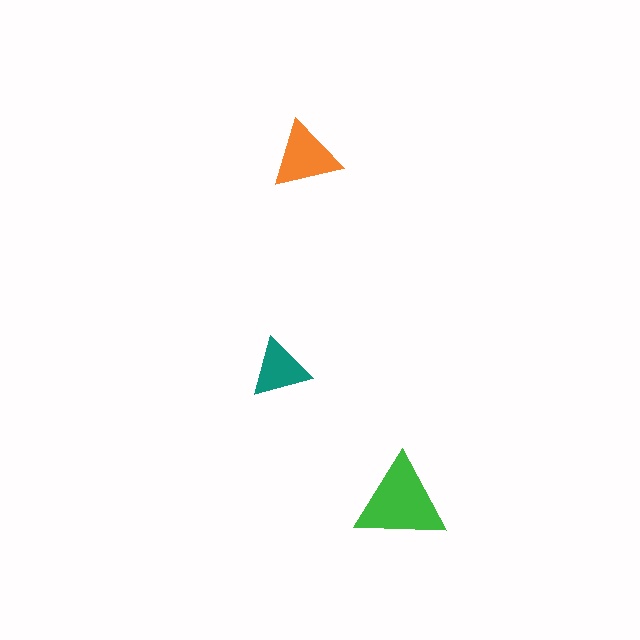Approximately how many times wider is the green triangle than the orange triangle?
About 1.5 times wider.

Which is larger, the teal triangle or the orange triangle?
The orange one.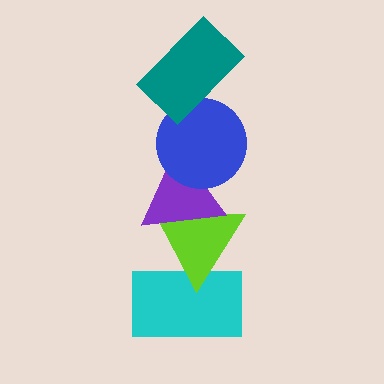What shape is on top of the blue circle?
The teal rectangle is on top of the blue circle.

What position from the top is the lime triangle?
The lime triangle is 4th from the top.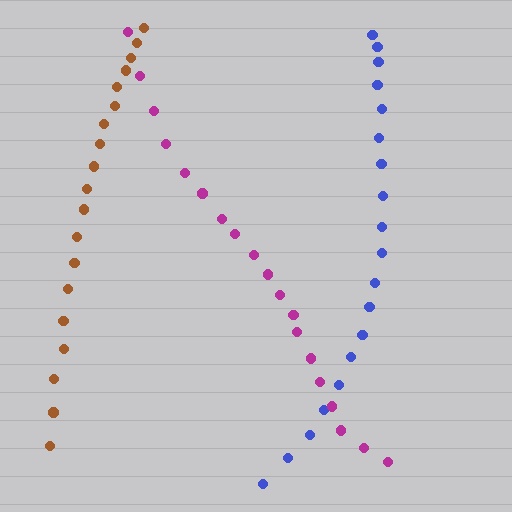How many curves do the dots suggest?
There are 3 distinct paths.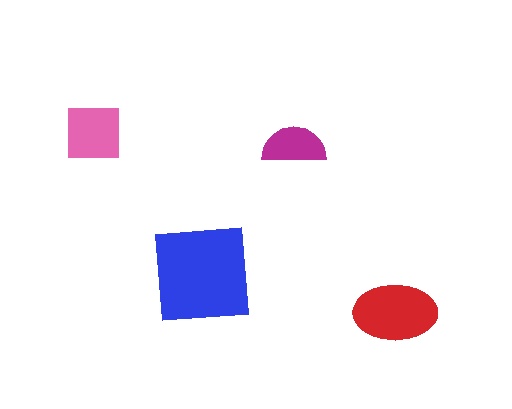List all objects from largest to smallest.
The blue square, the red ellipse, the pink square, the magenta semicircle.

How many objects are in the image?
There are 4 objects in the image.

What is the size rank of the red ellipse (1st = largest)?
2nd.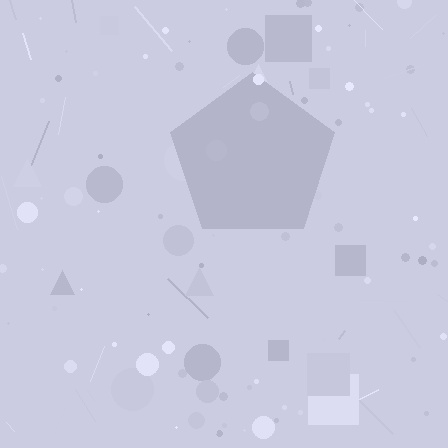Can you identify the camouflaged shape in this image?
The camouflaged shape is a pentagon.